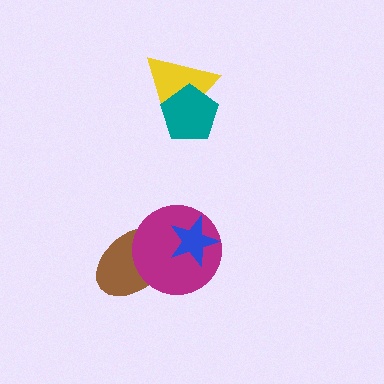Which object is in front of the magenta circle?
The blue star is in front of the magenta circle.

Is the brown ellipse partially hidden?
Yes, it is partially covered by another shape.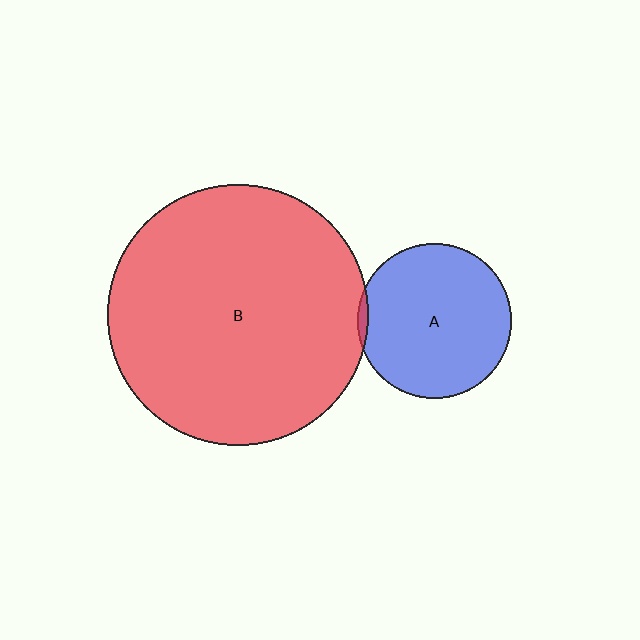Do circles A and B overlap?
Yes.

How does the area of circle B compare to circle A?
Approximately 2.8 times.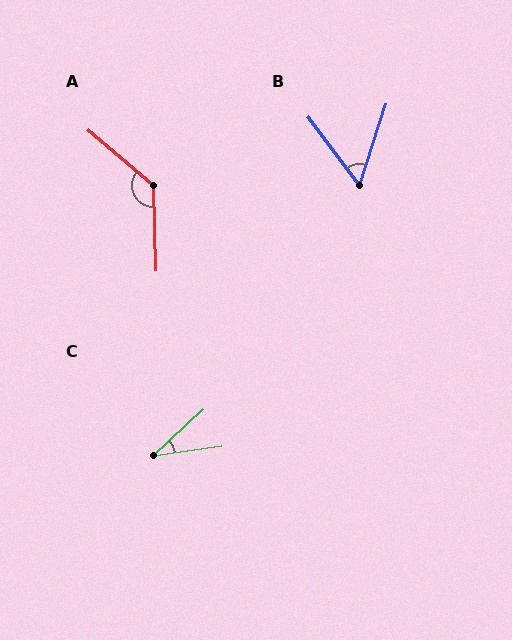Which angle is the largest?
A, at approximately 132 degrees.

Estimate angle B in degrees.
Approximately 55 degrees.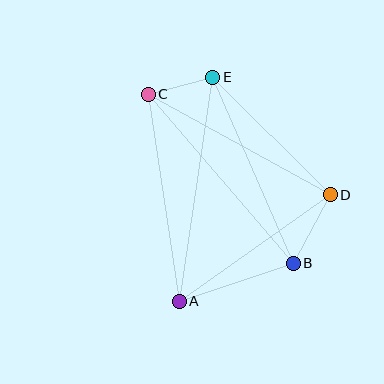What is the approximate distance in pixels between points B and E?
The distance between B and E is approximately 203 pixels.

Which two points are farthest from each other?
Points A and E are farthest from each other.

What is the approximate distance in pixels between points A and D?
The distance between A and D is approximately 185 pixels.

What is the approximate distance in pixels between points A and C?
The distance between A and C is approximately 209 pixels.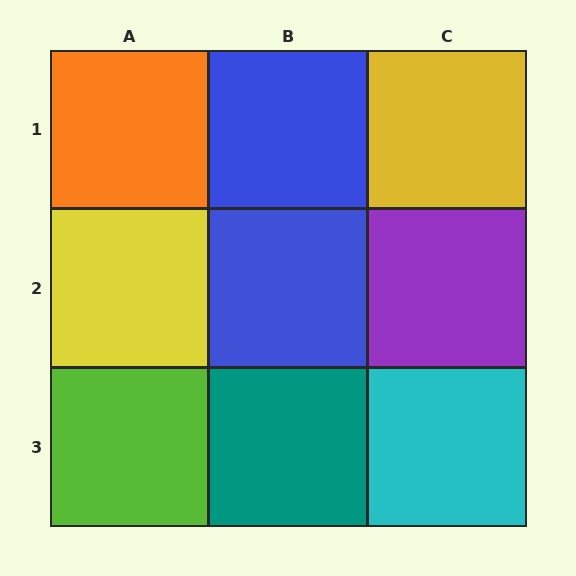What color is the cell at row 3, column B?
Teal.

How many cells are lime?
1 cell is lime.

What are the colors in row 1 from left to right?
Orange, blue, yellow.